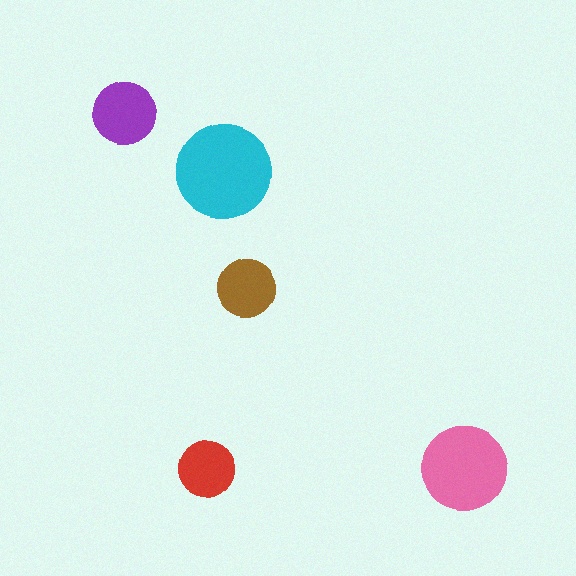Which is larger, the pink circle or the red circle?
The pink one.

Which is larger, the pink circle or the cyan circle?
The cyan one.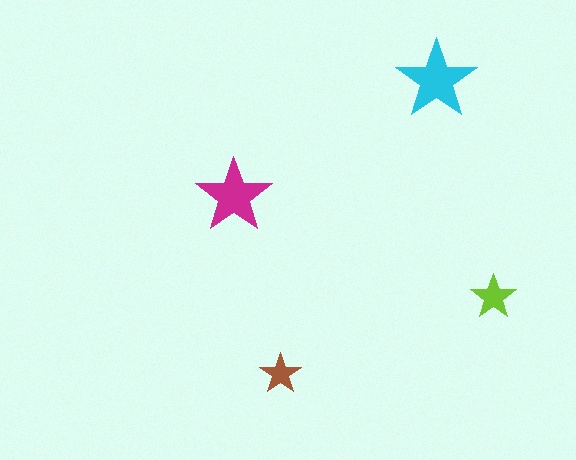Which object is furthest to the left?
The magenta star is leftmost.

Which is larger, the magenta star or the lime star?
The magenta one.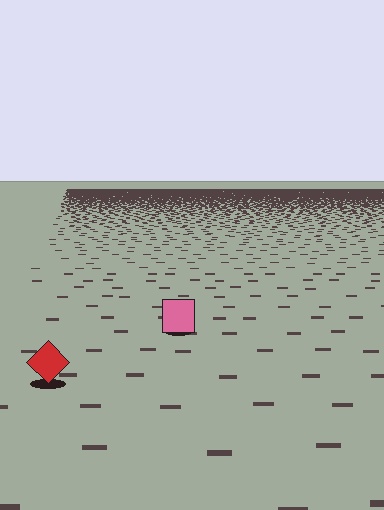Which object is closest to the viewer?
The red diamond is closest. The texture marks near it are larger and more spread out.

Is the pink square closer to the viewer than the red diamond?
No. The red diamond is closer — you can tell from the texture gradient: the ground texture is coarser near it.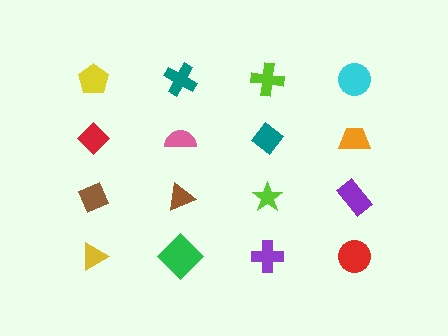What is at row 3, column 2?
A brown triangle.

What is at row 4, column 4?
A red circle.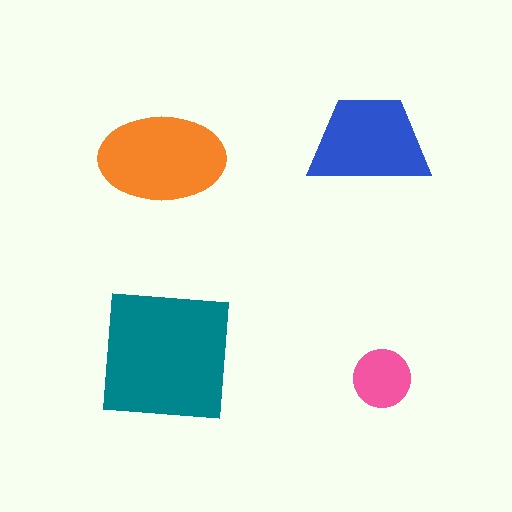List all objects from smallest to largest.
The pink circle, the blue trapezoid, the orange ellipse, the teal square.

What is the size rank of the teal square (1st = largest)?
1st.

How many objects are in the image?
There are 4 objects in the image.